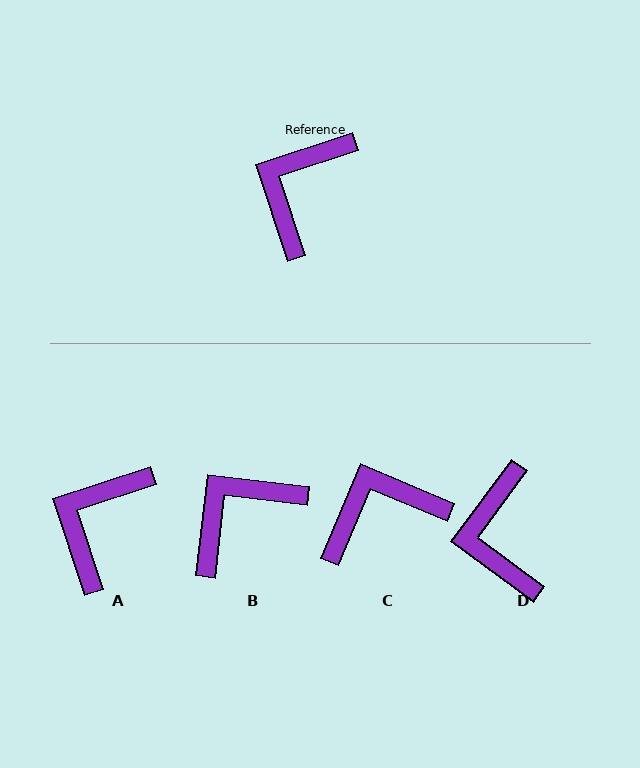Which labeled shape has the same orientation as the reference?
A.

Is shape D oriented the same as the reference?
No, it is off by about 35 degrees.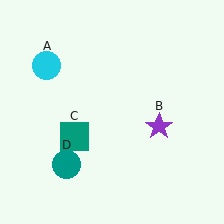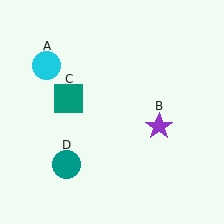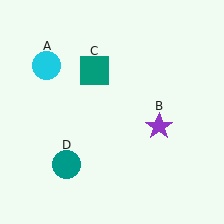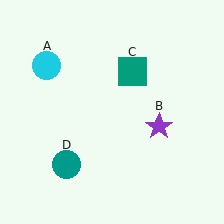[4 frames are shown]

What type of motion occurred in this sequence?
The teal square (object C) rotated clockwise around the center of the scene.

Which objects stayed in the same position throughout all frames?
Cyan circle (object A) and purple star (object B) and teal circle (object D) remained stationary.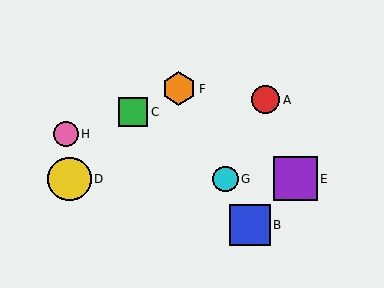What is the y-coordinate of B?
Object B is at y≈225.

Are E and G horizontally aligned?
Yes, both are at y≈179.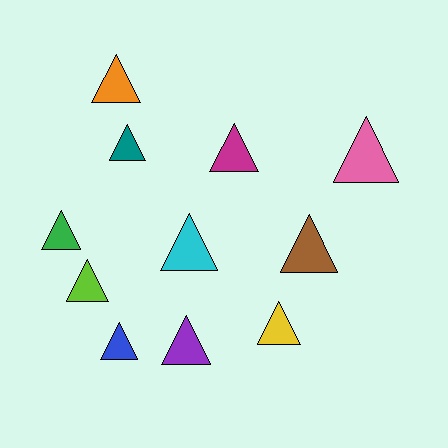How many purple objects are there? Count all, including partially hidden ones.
There is 1 purple object.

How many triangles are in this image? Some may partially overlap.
There are 11 triangles.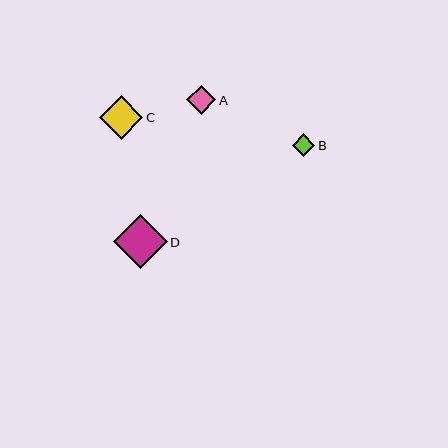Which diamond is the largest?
Diamond D is the largest with a size of approximately 54 pixels.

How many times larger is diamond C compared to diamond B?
Diamond C is approximately 1.9 times the size of diamond B.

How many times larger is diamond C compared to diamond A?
Diamond C is approximately 1.5 times the size of diamond A.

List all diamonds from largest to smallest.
From largest to smallest: D, C, A, B.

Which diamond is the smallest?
Diamond B is the smallest with a size of approximately 23 pixels.